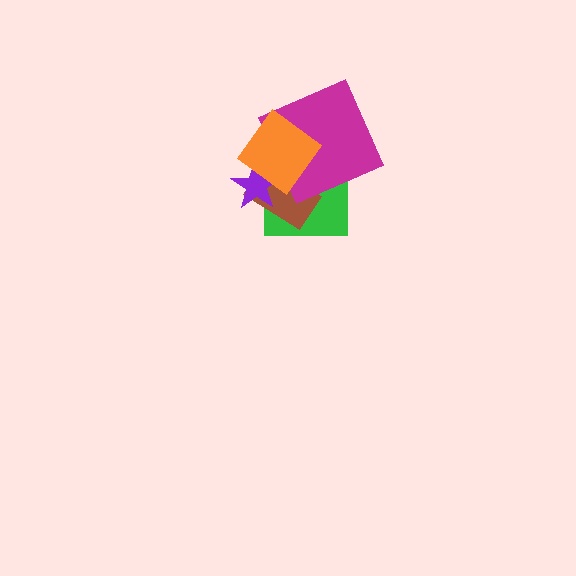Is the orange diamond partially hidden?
No, no other shape covers it.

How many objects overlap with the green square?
4 objects overlap with the green square.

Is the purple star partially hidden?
Yes, it is partially covered by another shape.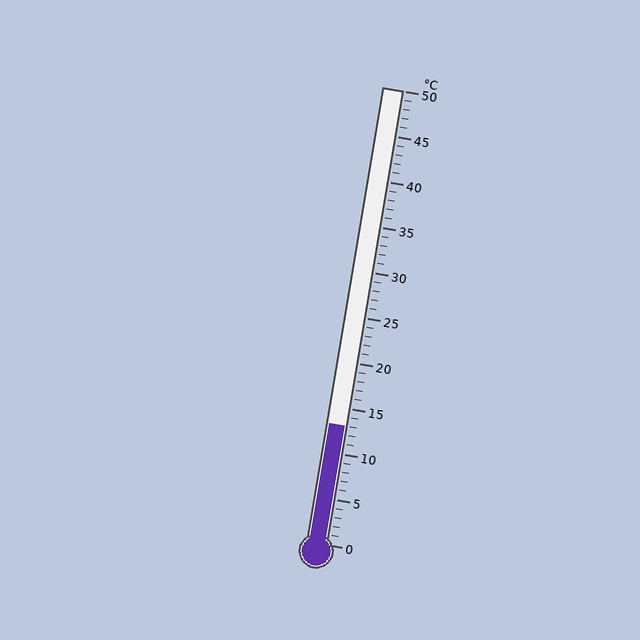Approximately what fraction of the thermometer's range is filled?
The thermometer is filled to approximately 25% of its range.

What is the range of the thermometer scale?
The thermometer scale ranges from 0°C to 50°C.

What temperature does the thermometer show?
The thermometer shows approximately 13°C.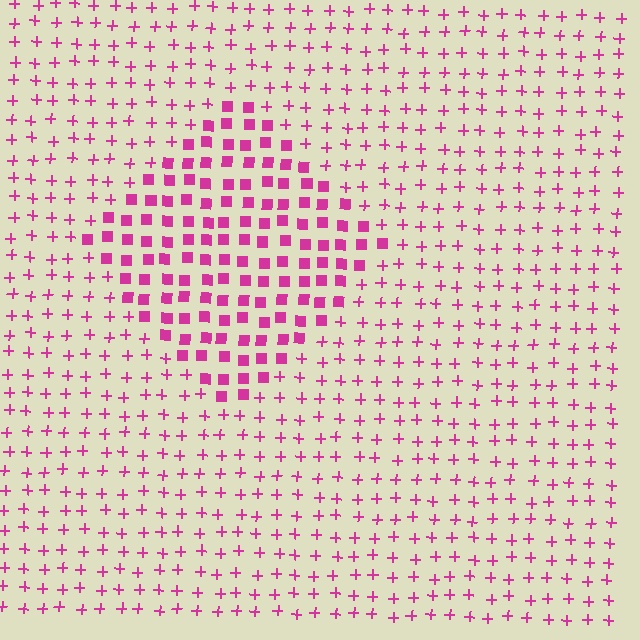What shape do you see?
I see a diamond.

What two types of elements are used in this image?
The image uses squares inside the diamond region and plus signs outside it.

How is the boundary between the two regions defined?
The boundary is defined by a change in element shape: squares inside vs. plus signs outside. All elements share the same color and spacing.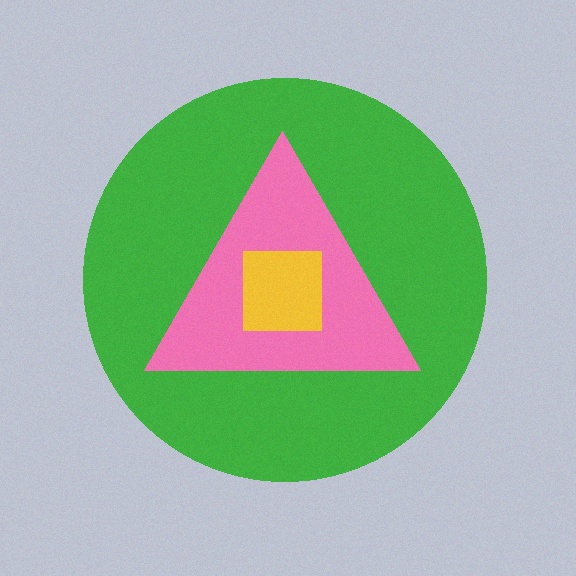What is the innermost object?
The yellow square.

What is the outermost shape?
The green circle.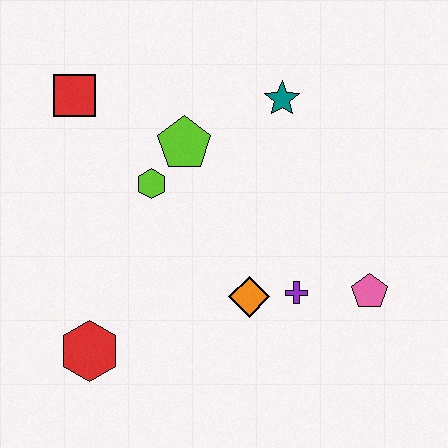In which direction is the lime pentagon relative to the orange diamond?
The lime pentagon is above the orange diamond.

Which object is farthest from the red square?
The pink pentagon is farthest from the red square.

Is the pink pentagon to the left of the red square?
No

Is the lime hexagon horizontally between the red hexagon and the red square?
No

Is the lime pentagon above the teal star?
No